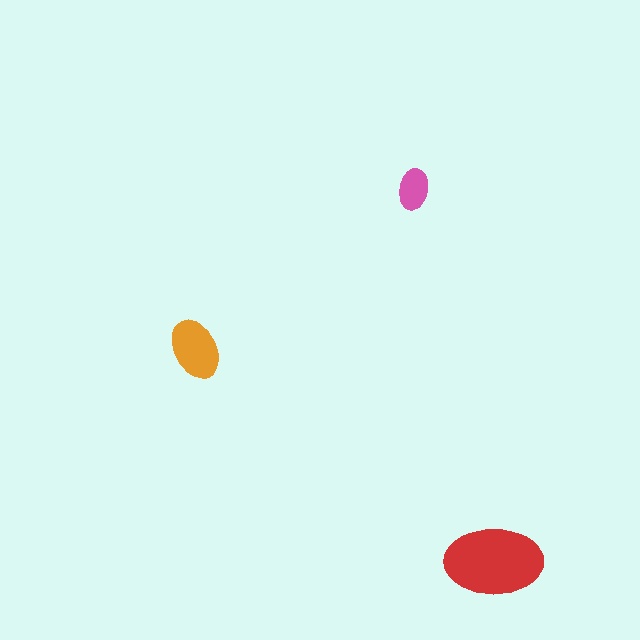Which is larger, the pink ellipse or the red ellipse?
The red one.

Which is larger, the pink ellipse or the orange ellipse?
The orange one.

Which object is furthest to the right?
The red ellipse is rightmost.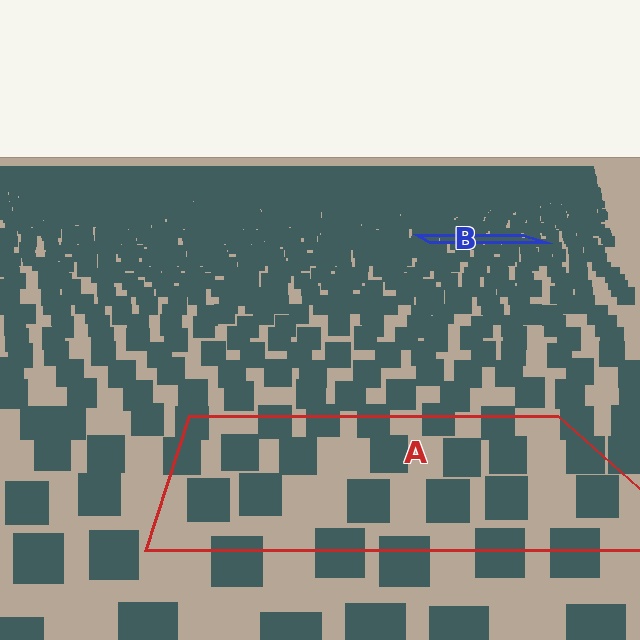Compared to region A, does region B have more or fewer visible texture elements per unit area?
Region B has more texture elements per unit area — they are packed more densely because it is farther away.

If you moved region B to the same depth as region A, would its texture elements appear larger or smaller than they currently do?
They would appear larger. At a closer depth, the same texture elements are projected at a bigger on-screen size.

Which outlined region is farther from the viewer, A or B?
Region B is farther from the viewer — the texture elements inside it appear smaller and more densely packed.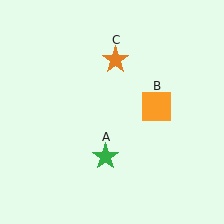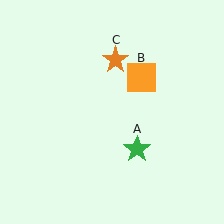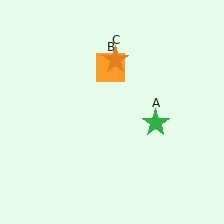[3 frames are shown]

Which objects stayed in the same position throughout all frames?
Orange star (object C) remained stationary.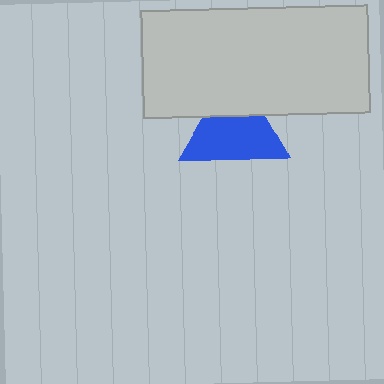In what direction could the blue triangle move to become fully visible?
The blue triangle could move down. That would shift it out from behind the light gray rectangle entirely.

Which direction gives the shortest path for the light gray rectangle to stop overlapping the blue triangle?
Moving up gives the shortest separation.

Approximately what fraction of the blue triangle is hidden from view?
Roughly 30% of the blue triangle is hidden behind the light gray rectangle.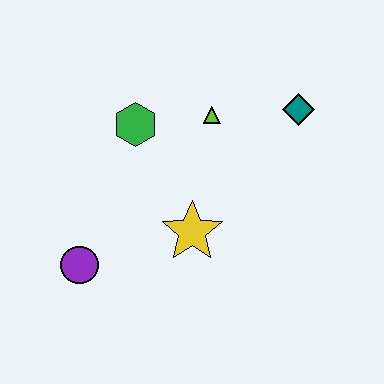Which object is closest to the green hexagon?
The lime triangle is closest to the green hexagon.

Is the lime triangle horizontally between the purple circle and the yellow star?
No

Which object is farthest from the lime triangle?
The purple circle is farthest from the lime triangle.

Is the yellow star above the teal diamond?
No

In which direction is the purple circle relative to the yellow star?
The purple circle is to the left of the yellow star.